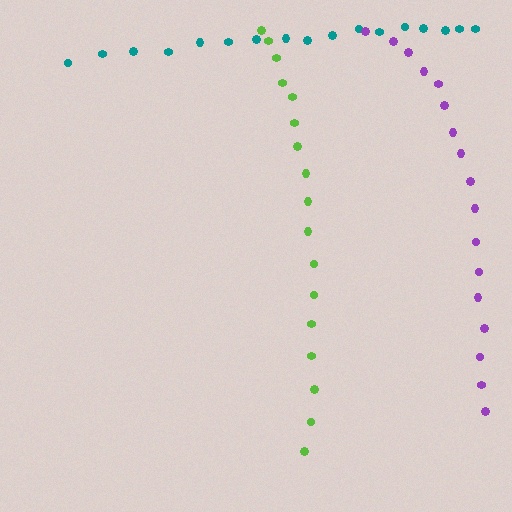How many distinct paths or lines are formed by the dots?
There are 3 distinct paths.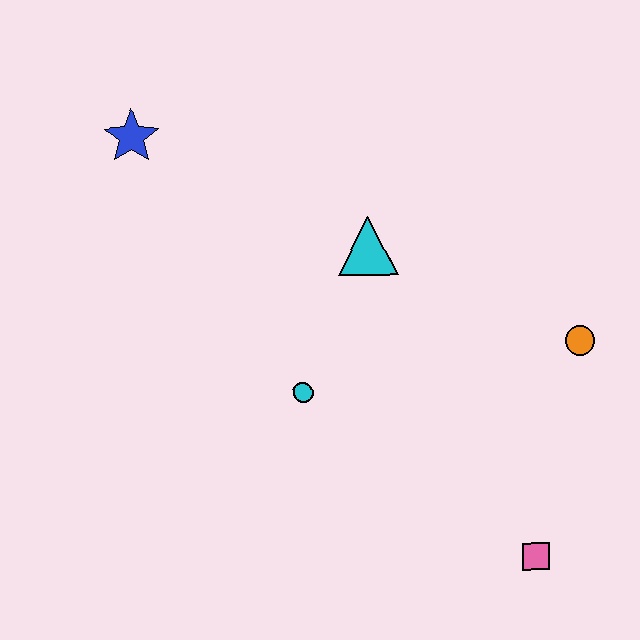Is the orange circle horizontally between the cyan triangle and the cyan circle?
No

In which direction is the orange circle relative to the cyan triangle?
The orange circle is to the right of the cyan triangle.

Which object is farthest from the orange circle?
The blue star is farthest from the orange circle.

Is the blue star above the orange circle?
Yes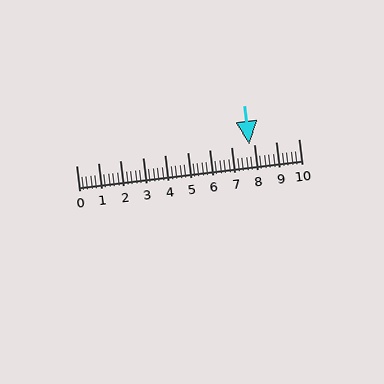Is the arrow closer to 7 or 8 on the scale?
The arrow is closer to 8.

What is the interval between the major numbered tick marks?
The major tick marks are spaced 1 units apart.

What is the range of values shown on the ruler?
The ruler shows values from 0 to 10.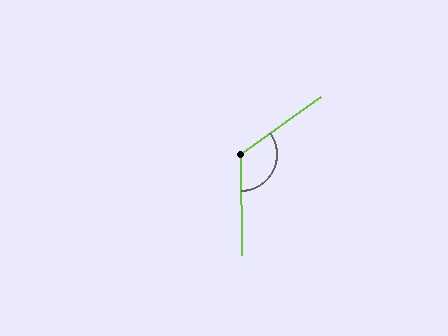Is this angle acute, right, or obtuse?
It is obtuse.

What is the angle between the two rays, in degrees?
Approximately 124 degrees.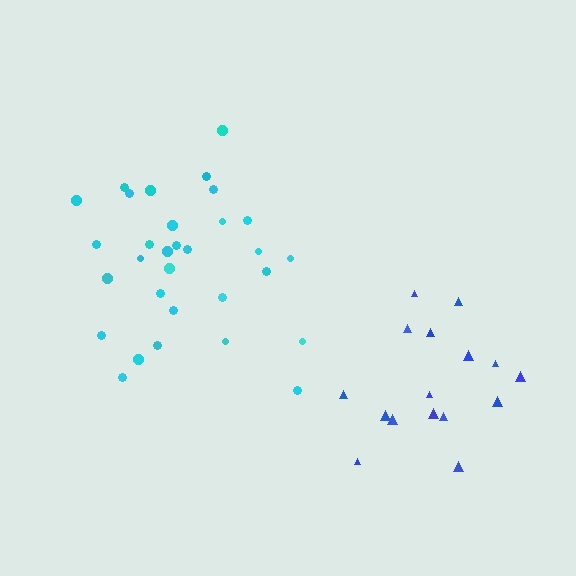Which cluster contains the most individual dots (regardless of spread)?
Cyan (31).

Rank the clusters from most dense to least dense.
cyan, blue.